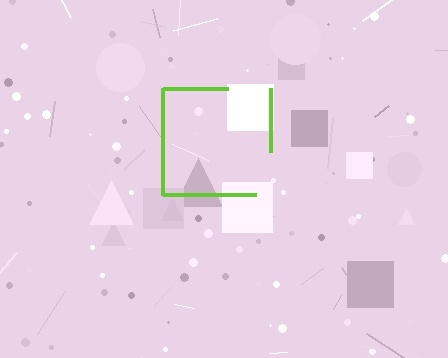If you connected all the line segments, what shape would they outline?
They would outline a square.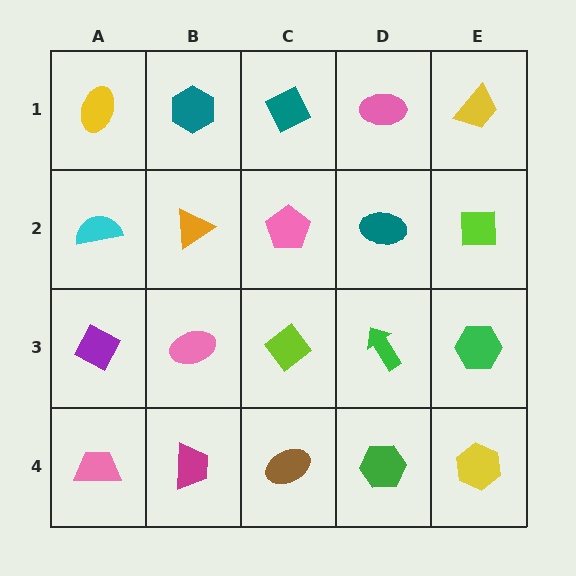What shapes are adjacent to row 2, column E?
A yellow trapezoid (row 1, column E), a green hexagon (row 3, column E), a teal ellipse (row 2, column D).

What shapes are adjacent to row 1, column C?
A pink pentagon (row 2, column C), a teal hexagon (row 1, column B), a pink ellipse (row 1, column D).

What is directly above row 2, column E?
A yellow trapezoid.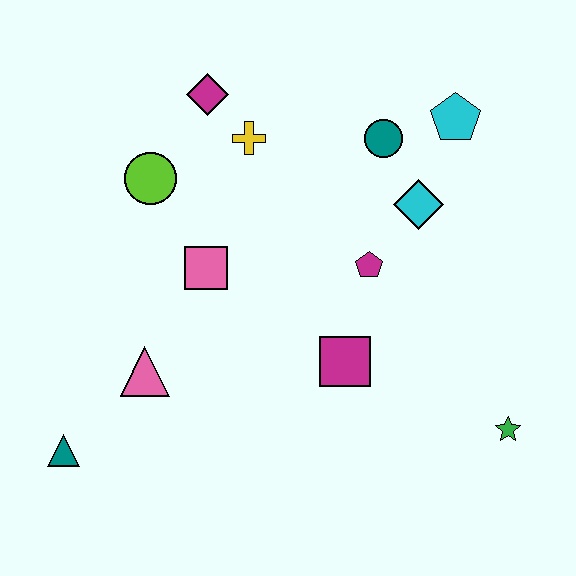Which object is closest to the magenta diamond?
The yellow cross is closest to the magenta diamond.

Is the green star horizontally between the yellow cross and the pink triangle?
No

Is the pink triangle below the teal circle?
Yes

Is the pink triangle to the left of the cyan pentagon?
Yes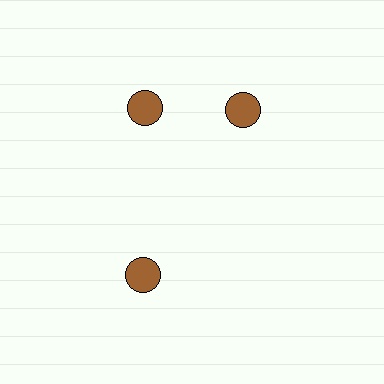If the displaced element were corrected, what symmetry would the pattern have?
It would have 3-fold rotational symmetry — the pattern would map onto itself every 120 degrees.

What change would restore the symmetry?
The symmetry would be restored by rotating it back into even spacing with its neighbors so that all 3 circles sit at equal angles and equal distance from the center.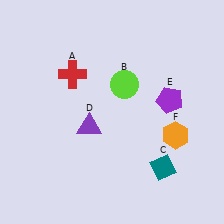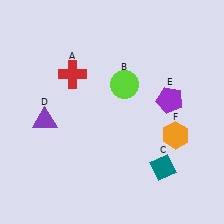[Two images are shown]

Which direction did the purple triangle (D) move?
The purple triangle (D) moved left.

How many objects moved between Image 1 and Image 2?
1 object moved between the two images.